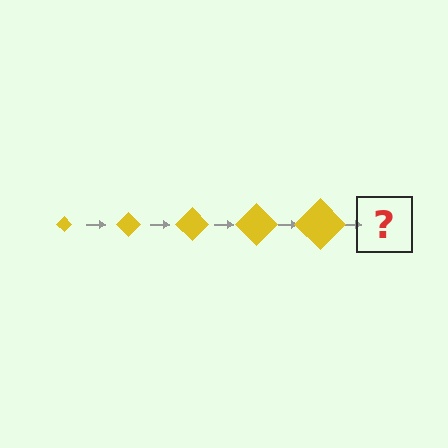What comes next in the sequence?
The next element should be a yellow diamond, larger than the previous one.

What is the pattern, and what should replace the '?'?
The pattern is that the diamond gets progressively larger each step. The '?' should be a yellow diamond, larger than the previous one.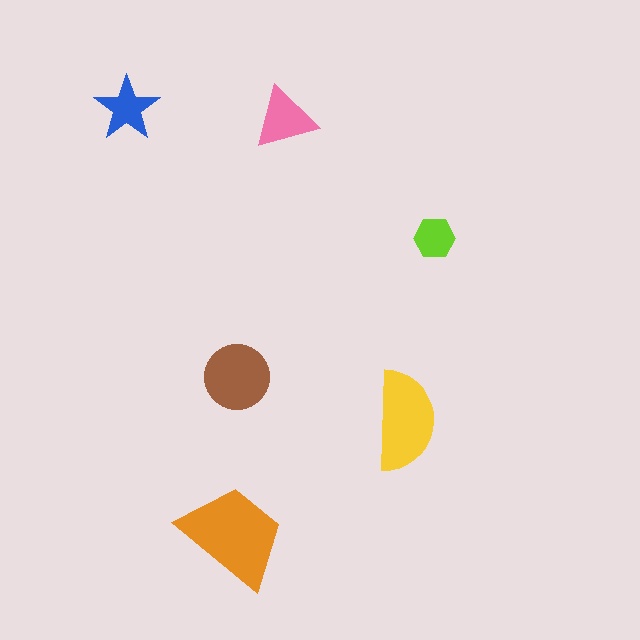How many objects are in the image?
There are 6 objects in the image.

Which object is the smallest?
The lime hexagon.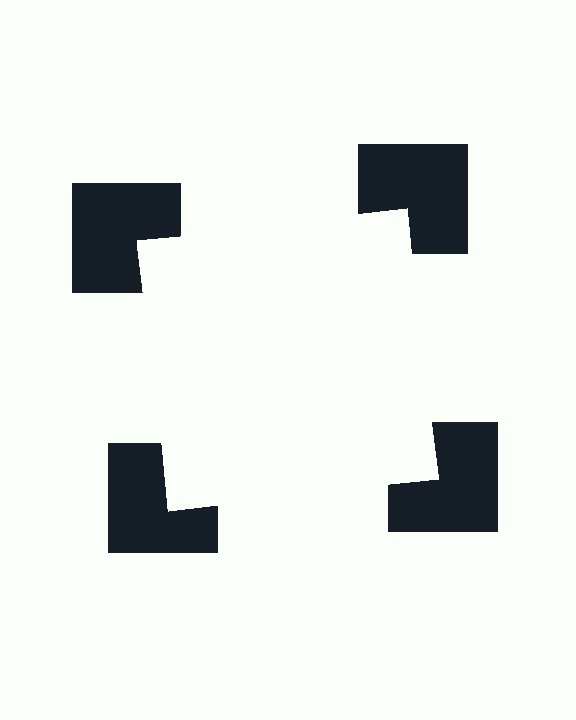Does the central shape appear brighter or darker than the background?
It typically appears slightly brighter than the background, even though no actual brightness change is drawn.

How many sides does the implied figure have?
4 sides.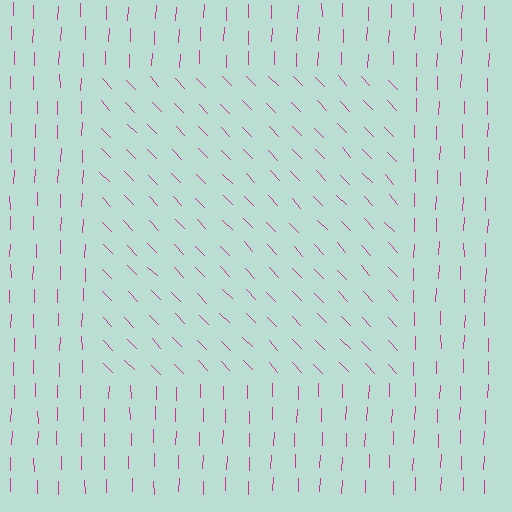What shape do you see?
I see a rectangle.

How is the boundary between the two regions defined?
The boundary is defined purely by a change in line orientation (approximately 45 degrees difference). All lines are the same color and thickness.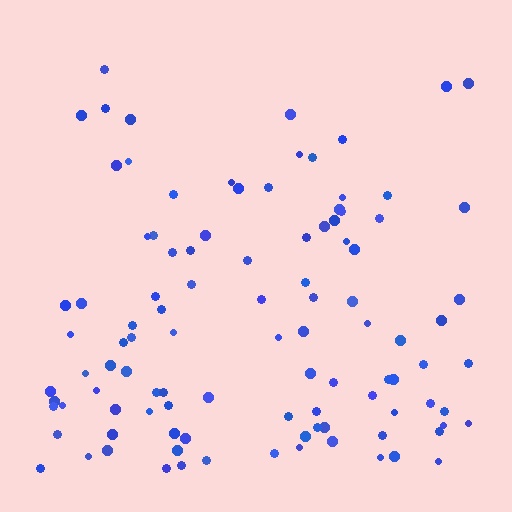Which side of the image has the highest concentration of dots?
The bottom.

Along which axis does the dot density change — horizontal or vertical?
Vertical.